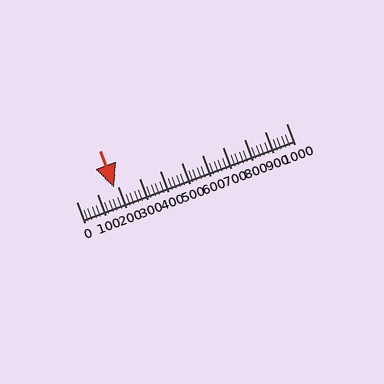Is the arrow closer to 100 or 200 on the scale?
The arrow is closer to 200.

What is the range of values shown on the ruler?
The ruler shows values from 0 to 1000.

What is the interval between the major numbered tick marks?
The major tick marks are spaced 100 units apart.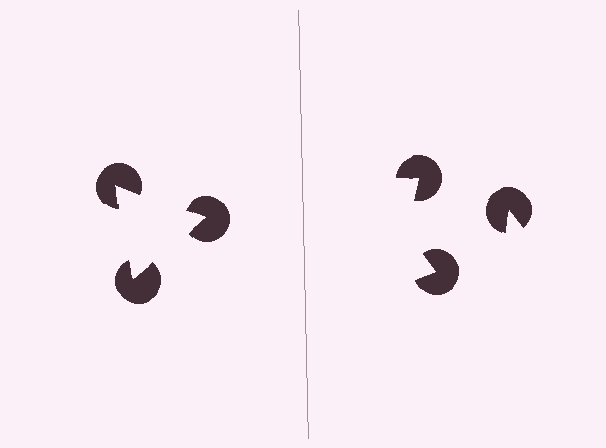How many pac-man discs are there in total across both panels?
6 — 3 on each side.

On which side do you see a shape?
An illusory triangle appears on the left side. On the right side the wedge cuts are rotated, so no coherent shape forms.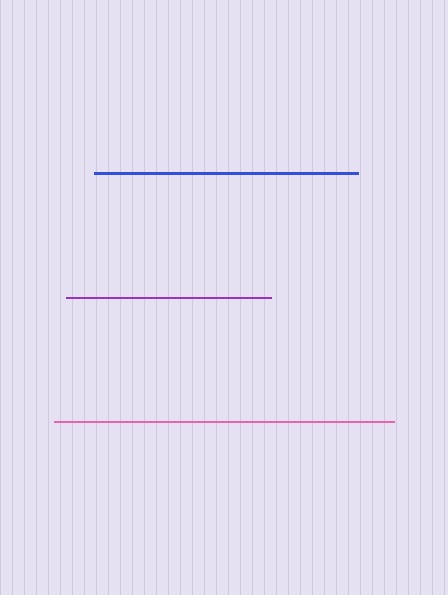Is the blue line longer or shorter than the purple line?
The blue line is longer than the purple line.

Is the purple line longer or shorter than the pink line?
The pink line is longer than the purple line.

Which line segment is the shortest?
The purple line is the shortest at approximately 205 pixels.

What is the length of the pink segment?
The pink segment is approximately 341 pixels long.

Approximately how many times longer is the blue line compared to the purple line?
The blue line is approximately 1.3 times the length of the purple line.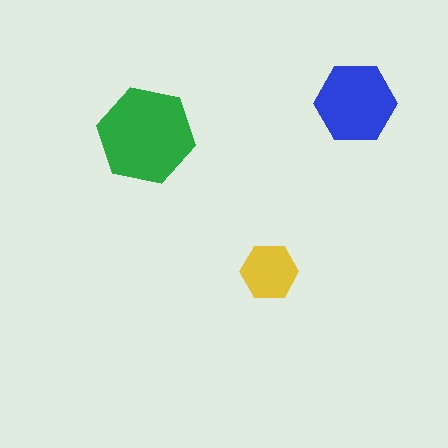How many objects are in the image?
There are 3 objects in the image.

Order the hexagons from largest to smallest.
the green one, the blue one, the yellow one.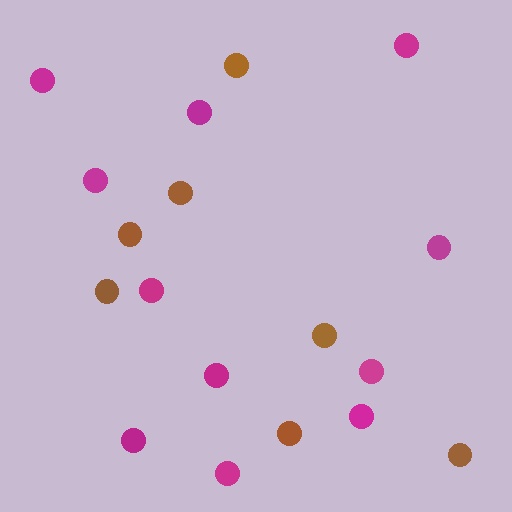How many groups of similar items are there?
There are 2 groups: one group of brown circles (7) and one group of magenta circles (11).